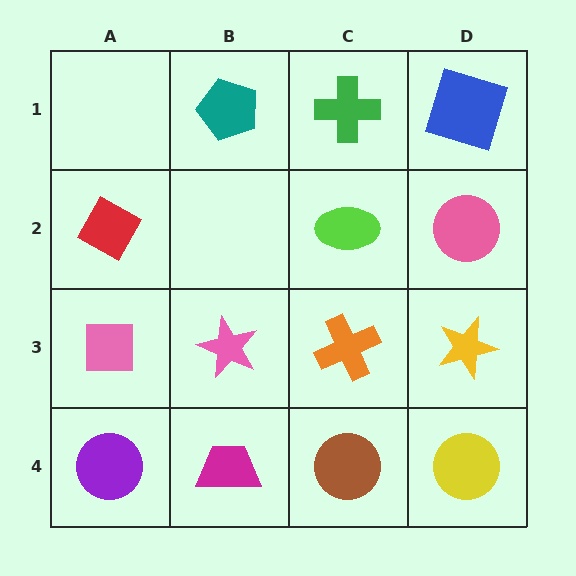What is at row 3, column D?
A yellow star.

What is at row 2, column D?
A pink circle.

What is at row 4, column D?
A yellow circle.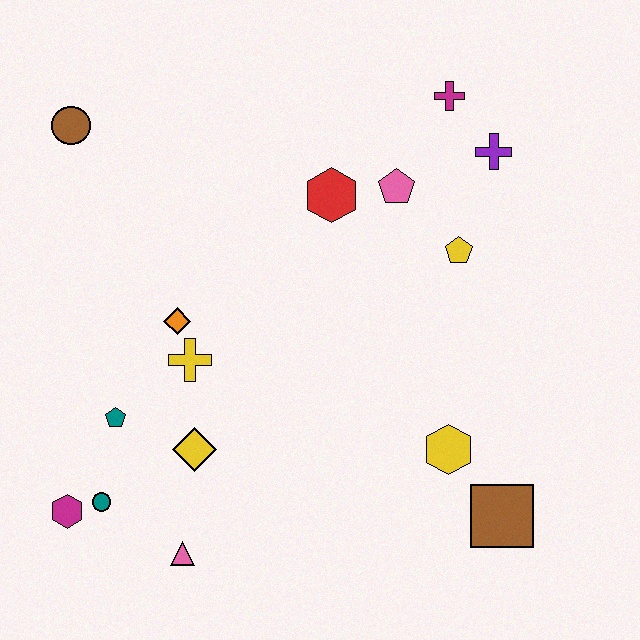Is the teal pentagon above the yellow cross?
No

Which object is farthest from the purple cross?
The magenta hexagon is farthest from the purple cross.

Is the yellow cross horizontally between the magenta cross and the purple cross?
No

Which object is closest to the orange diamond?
The yellow cross is closest to the orange diamond.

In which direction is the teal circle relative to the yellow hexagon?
The teal circle is to the left of the yellow hexagon.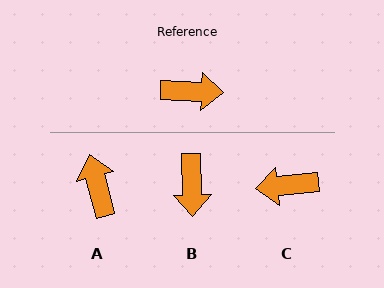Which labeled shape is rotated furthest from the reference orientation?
C, about 173 degrees away.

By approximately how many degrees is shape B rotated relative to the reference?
Approximately 87 degrees clockwise.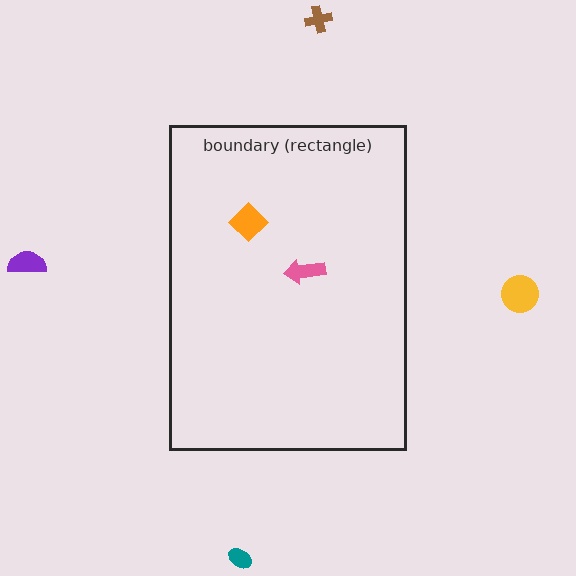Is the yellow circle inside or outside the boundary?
Outside.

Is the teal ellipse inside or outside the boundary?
Outside.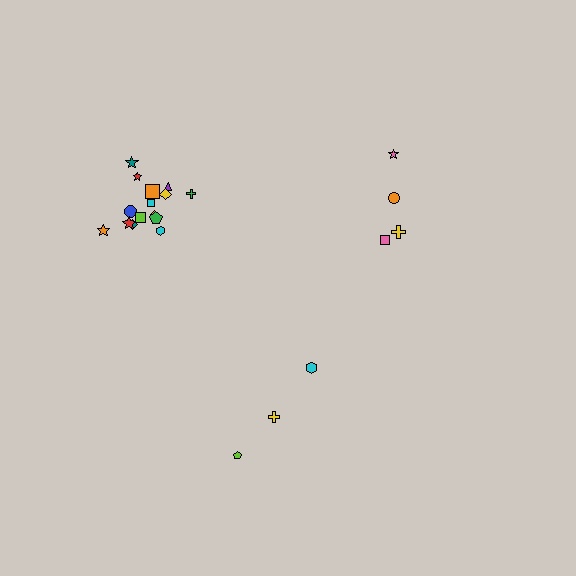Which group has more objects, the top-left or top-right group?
The top-left group.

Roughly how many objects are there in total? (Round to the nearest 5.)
Roughly 20 objects in total.